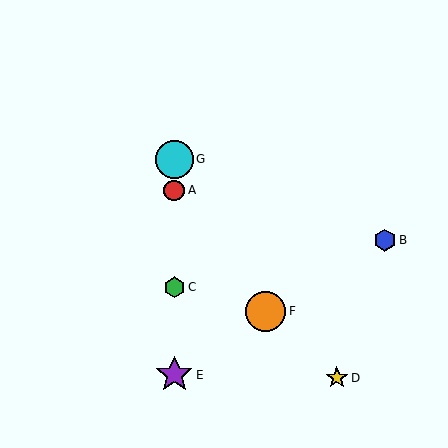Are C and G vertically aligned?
Yes, both are at x≈174.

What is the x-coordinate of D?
Object D is at x≈337.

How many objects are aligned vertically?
4 objects (A, C, E, G) are aligned vertically.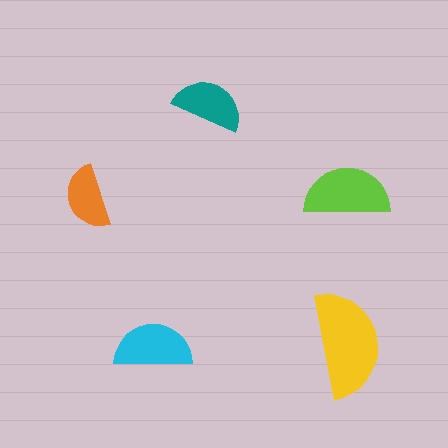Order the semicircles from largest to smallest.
the yellow one, the lime one, the cyan one, the teal one, the orange one.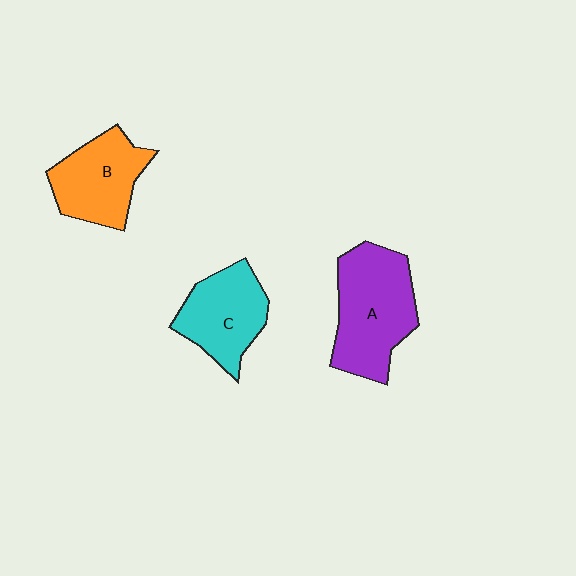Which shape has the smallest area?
Shape C (cyan).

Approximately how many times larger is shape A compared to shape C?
Approximately 1.3 times.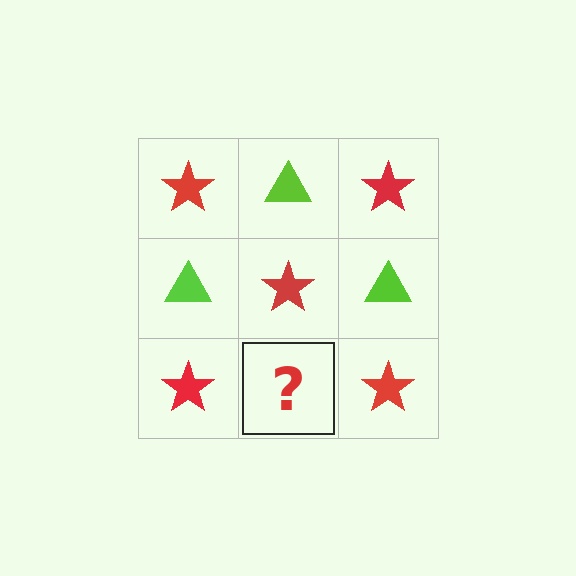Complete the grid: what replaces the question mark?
The question mark should be replaced with a lime triangle.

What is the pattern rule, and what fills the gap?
The rule is that it alternates red star and lime triangle in a checkerboard pattern. The gap should be filled with a lime triangle.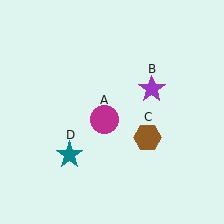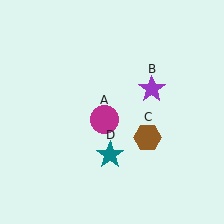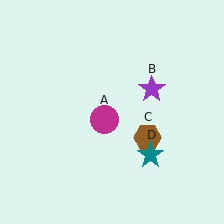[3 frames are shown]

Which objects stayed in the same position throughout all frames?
Magenta circle (object A) and purple star (object B) and brown hexagon (object C) remained stationary.